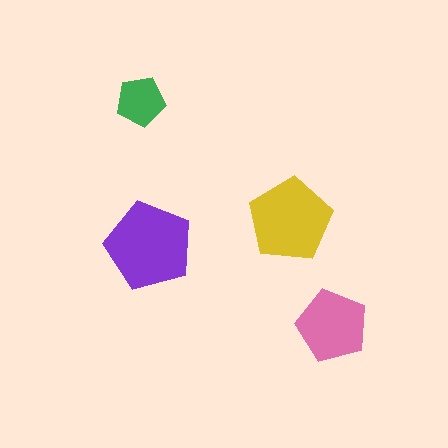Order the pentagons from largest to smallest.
the purple one, the yellow one, the pink one, the green one.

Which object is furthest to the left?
The green pentagon is leftmost.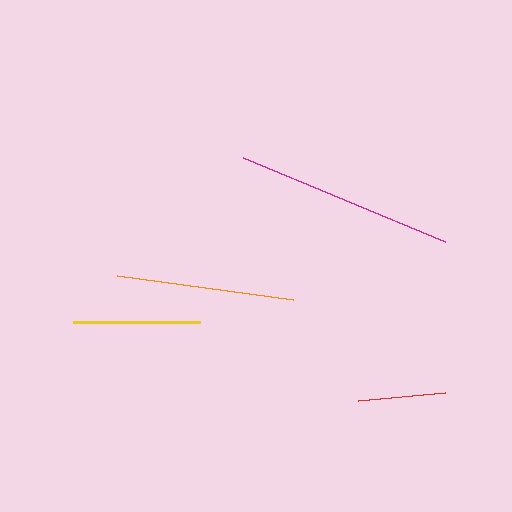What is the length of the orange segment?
The orange segment is approximately 178 pixels long.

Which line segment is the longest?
The magenta line is the longest at approximately 219 pixels.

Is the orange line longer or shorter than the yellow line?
The orange line is longer than the yellow line.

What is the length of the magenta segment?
The magenta segment is approximately 219 pixels long.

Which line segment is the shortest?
The red line is the shortest at approximately 87 pixels.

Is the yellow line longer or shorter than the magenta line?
The magenta line is longer than the yellow line.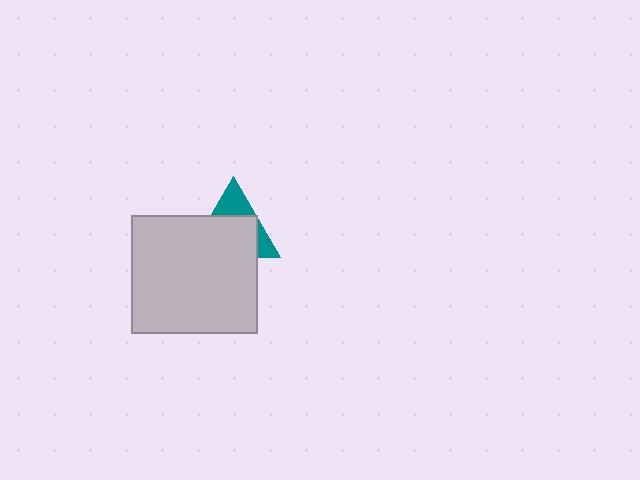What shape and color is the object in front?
The object in front is a light gray rectangle.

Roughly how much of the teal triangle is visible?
A small part of it is visible (roughly 36%).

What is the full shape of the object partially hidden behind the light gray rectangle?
The partially hidden object is a teal triangle.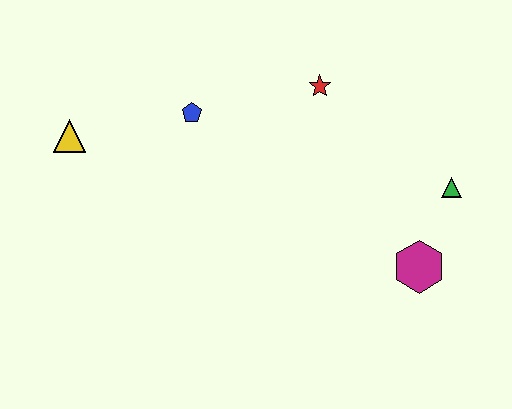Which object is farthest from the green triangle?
The yellow triangle is farthest from the green triangle.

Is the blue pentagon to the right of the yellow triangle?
Yes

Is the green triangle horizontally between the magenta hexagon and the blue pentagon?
No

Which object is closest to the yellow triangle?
The blue pentagon is closest to the yellow triangle.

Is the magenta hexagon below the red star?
Yes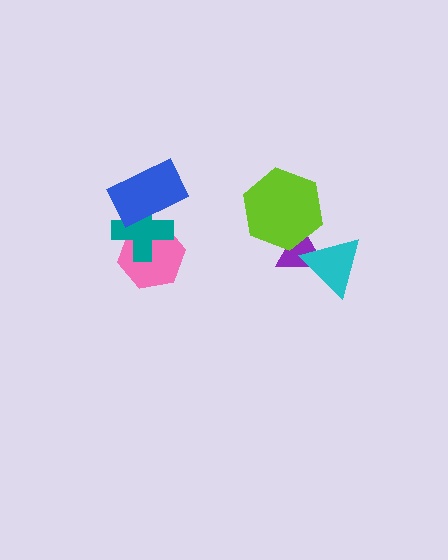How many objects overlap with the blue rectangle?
2 objects overlap with the blue rectangle.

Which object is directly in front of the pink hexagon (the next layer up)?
The teal cross is directly in front of the pink hexagon.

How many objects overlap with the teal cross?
2 objects overlap with the teal cross.